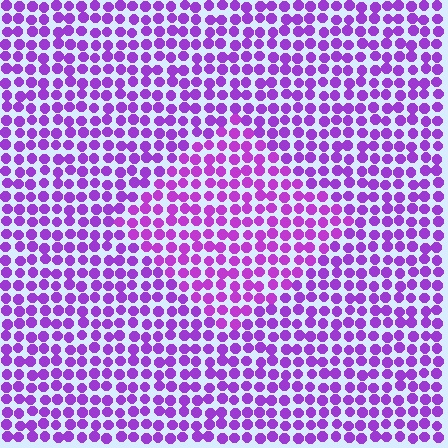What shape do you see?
I see a diamond.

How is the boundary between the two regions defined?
The boundary is defined purely by a slight shift in hue (about 14 degrees). Spacing, size, and orientation are identical on both sides.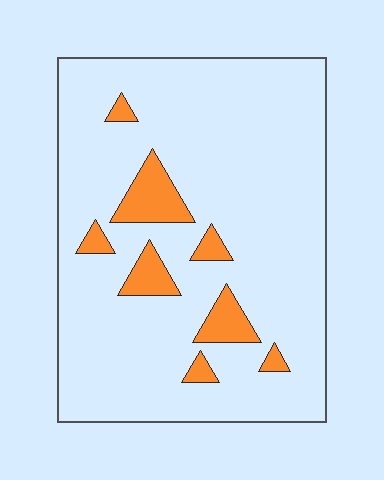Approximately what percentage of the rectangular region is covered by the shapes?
Approximately 10%.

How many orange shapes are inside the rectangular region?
8.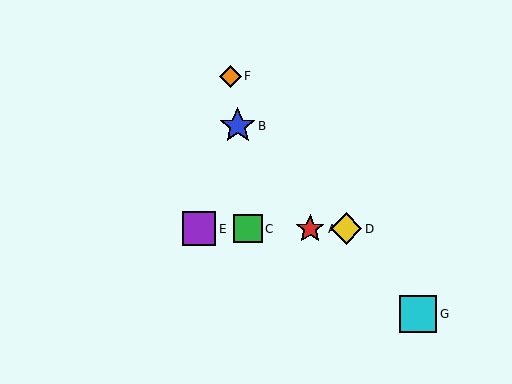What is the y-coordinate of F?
Object F is at y≈76.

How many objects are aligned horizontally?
4 objects (A, C, D, E) are aligned horizontally.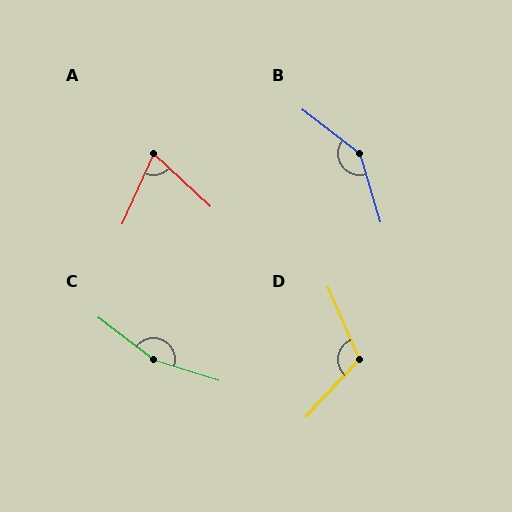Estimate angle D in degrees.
Approximately 113 degrees.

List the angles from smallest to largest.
A (71°), D (113°), B (145°), C (160°).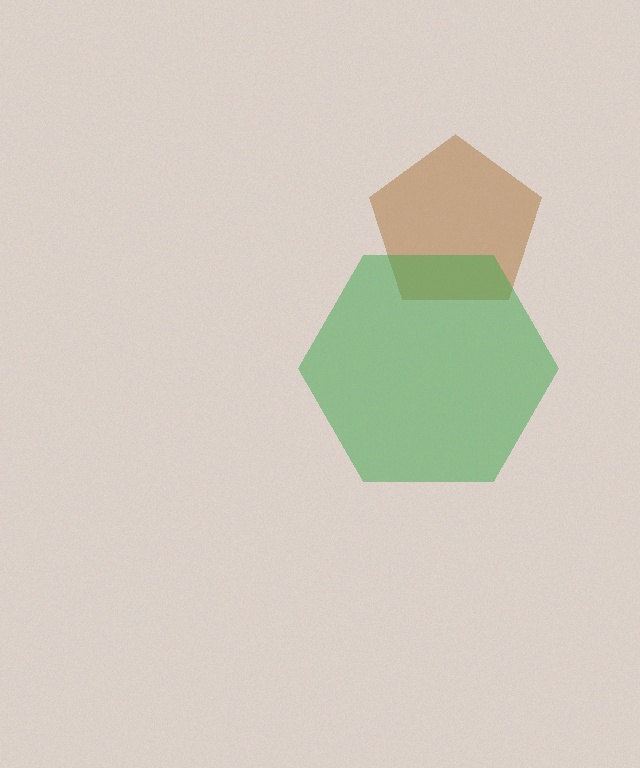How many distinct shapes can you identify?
There are 2 distinct shapes: a brown pentagon, a green hexagon.